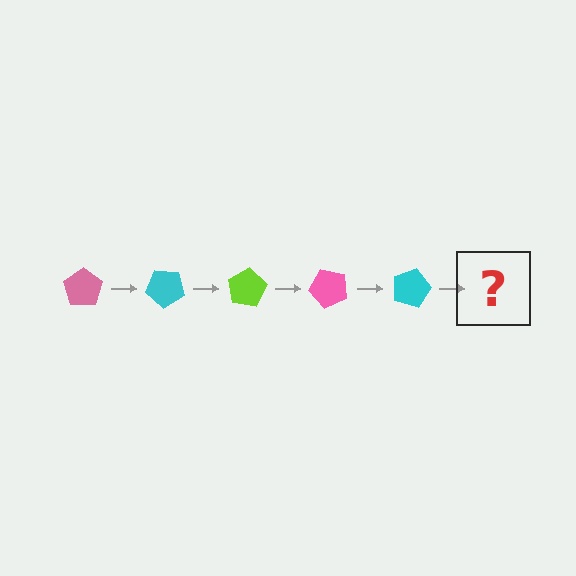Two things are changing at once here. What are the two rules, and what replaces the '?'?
The two rules are that it rotates 40 degrees each step and the color cycles through pink, cyan, and lime. The '?' should be a lime pentagon, rotated 200 degrees from the start.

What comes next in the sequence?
The next element should be a lime pentagon, rotated 200 degrees from the start.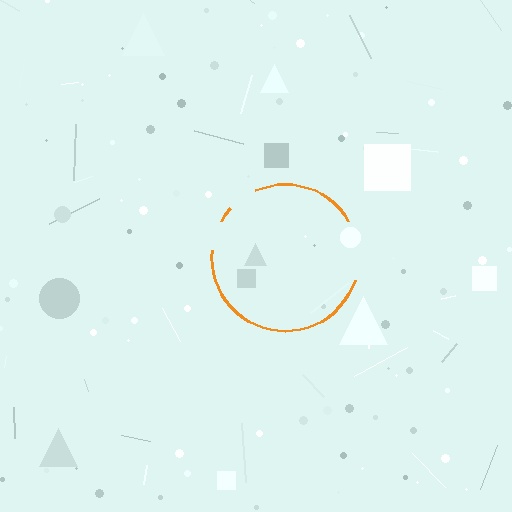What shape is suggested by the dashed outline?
The dashed outline suggests a circle.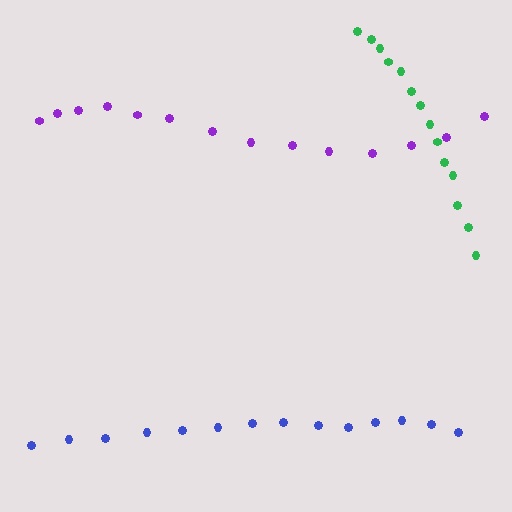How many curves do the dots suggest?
There are 3 distinct paths.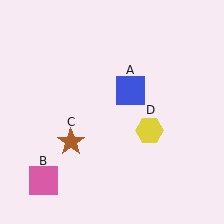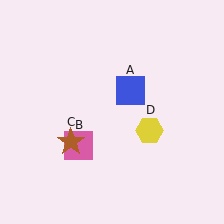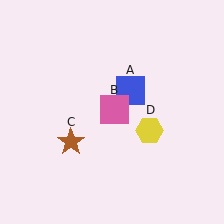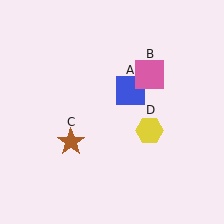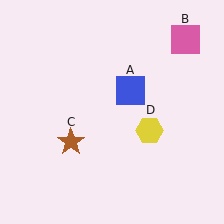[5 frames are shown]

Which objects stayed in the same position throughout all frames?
Blue square (object A) and brown star (object C) and yellow hexagon (object D) remained stationary.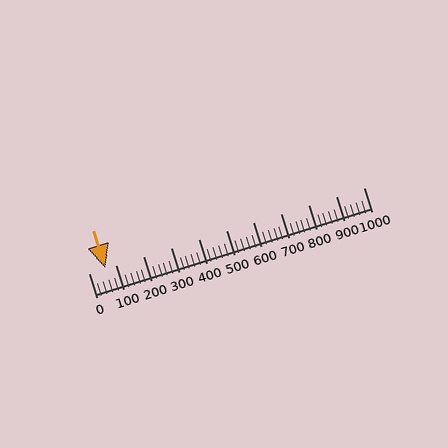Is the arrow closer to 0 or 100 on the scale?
The arrow is closer to 100.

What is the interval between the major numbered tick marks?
The major tick marks are spaced 100 units apart.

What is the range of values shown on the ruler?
The ruler shows values from 0 to 1000.